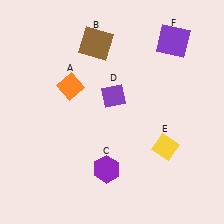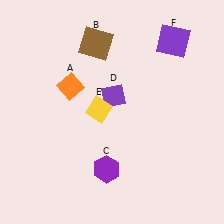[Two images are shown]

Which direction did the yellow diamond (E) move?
The yellow diamond (E) moved left.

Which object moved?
The yellow diamond (E) moved left.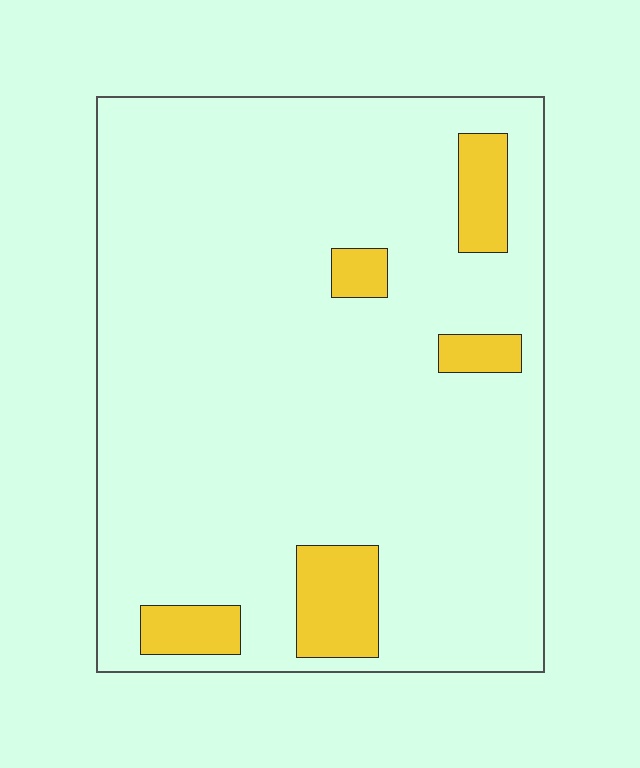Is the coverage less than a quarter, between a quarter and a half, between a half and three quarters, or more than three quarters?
Less than a quarter.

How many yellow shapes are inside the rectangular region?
5.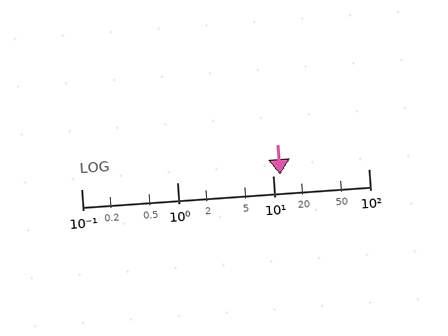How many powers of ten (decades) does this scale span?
The scale spans 3 decades, from 0.1 to 100.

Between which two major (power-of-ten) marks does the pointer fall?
The pointer is between 10 and 100.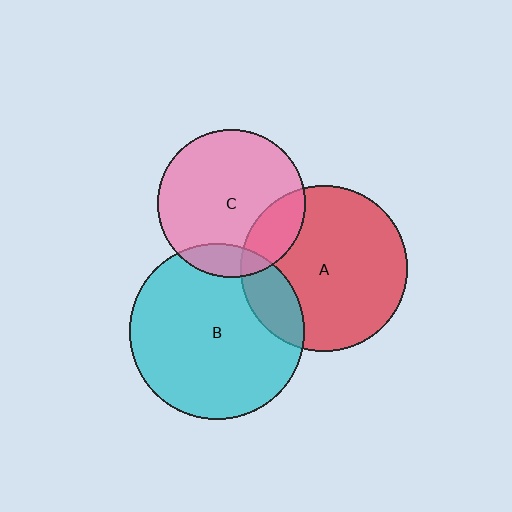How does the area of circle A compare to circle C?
Approximately 1.3 times.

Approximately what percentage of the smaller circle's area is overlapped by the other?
Approximately 20%.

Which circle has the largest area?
Circle B (cyan).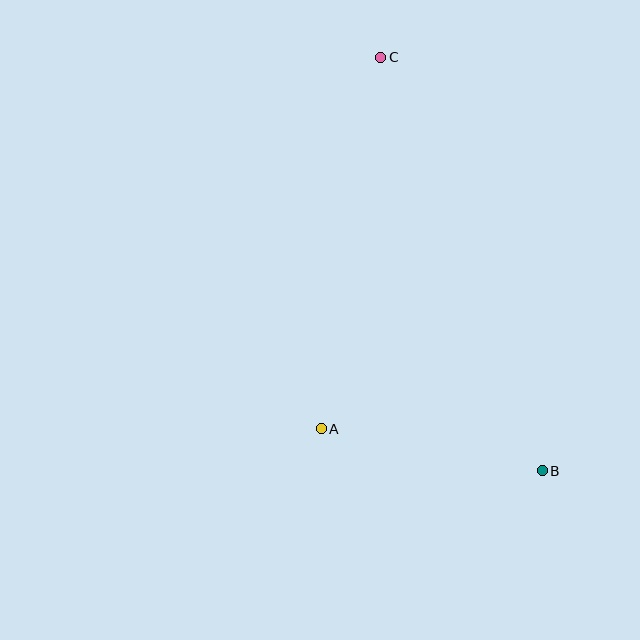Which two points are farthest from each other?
Points B and C are farthest from each other.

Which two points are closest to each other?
Points A and B are closest to each other.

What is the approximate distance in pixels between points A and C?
The distance between A and C is approximately 376 pixels.